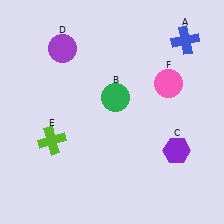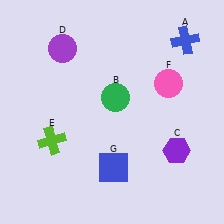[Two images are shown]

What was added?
A blue square (G) was added in Image 2.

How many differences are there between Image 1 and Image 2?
There is 1 difference between the two images.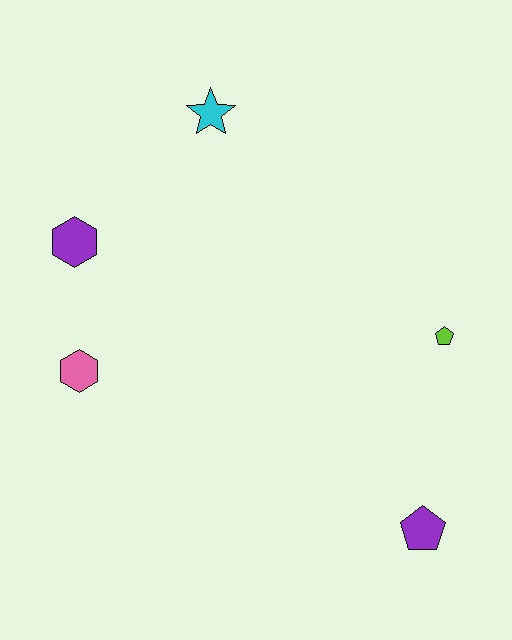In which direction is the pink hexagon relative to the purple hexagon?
The pink hexagon is below the purple hexagon.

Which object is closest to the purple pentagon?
The lime pentagon is closest to the purple pentagon.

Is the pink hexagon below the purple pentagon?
No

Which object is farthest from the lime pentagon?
The purple hexagon is farthest from the lime pentagon.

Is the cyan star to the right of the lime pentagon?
No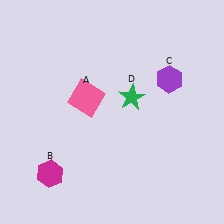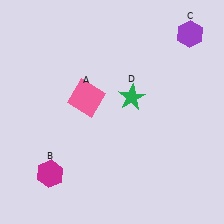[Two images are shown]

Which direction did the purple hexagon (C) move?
The purple hexagon (C) moved up.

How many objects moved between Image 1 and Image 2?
1 object moved between the two images.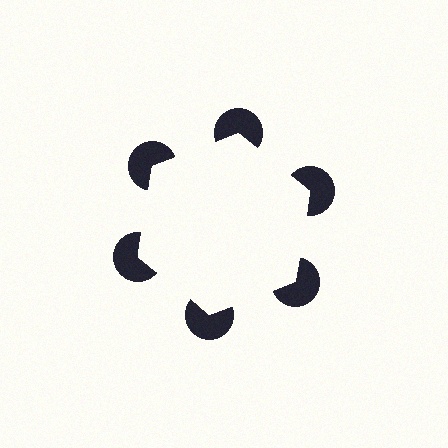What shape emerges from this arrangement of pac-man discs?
An illusory hexagon — its edges are inferred from the aligned wedge cuts in the pac-man discs, not physically drawn.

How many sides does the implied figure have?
6 sides.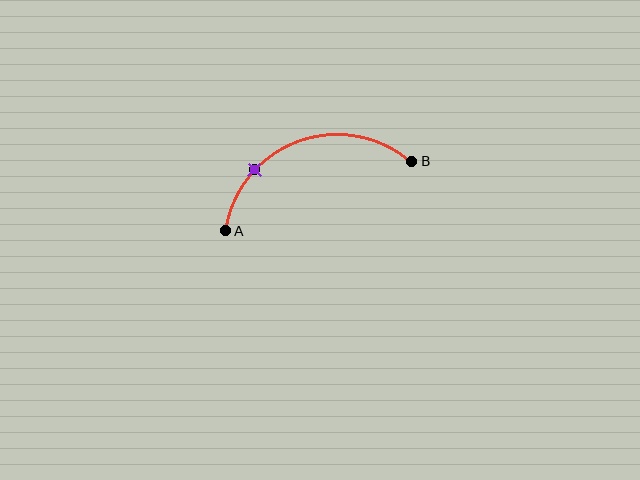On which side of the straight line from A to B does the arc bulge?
The arc bulges above the straight line connecting A and B.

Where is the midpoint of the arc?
The arc midpoint is the point on the curve farthest from the straight line joining A and B. It sits above that line.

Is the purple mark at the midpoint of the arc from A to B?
No. The purple mark lies on the arc but is closer to endpoint A. The arc midpoint would be at the point on the curve equidistant along the arc from both A and B.